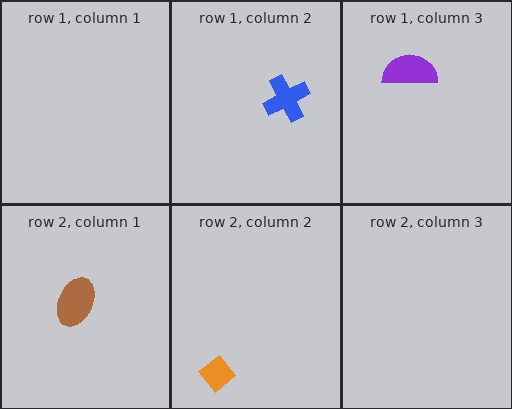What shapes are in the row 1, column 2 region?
The blue cross.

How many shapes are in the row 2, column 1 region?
1.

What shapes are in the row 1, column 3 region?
The purple semicircle.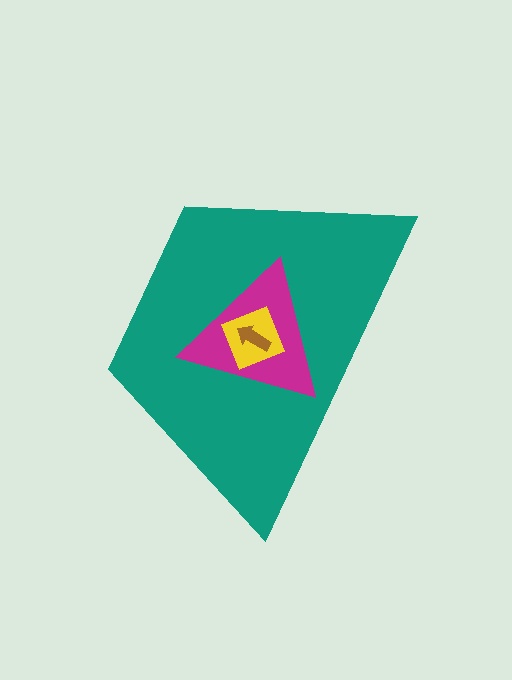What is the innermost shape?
The brown arrow.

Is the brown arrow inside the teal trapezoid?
Yes.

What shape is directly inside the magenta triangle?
The yellow diamond.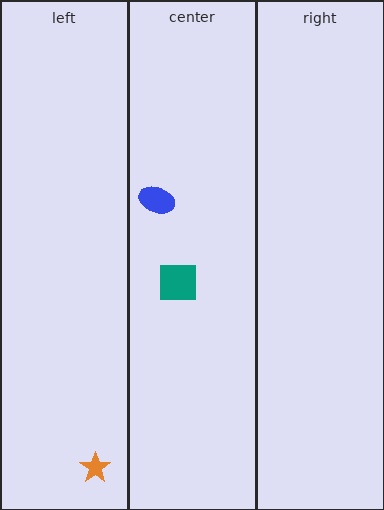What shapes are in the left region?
The orange star.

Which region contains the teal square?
The center region.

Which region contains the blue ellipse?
The center region.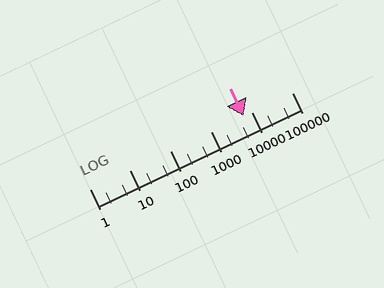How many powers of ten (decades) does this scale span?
The scale spans 5 decades, from 1 to 100000.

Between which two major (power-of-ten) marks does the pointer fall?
The pointer is between 1000 and 10000.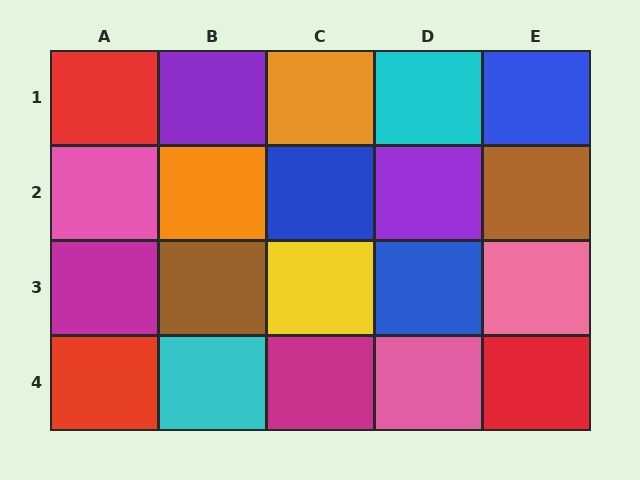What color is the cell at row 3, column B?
Brown.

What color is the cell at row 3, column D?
Blue.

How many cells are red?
3 cells are red.